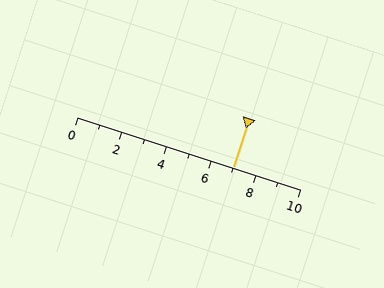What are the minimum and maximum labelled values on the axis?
The axis runs from 0 to 10.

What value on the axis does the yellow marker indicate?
The marker indicates approximately 7.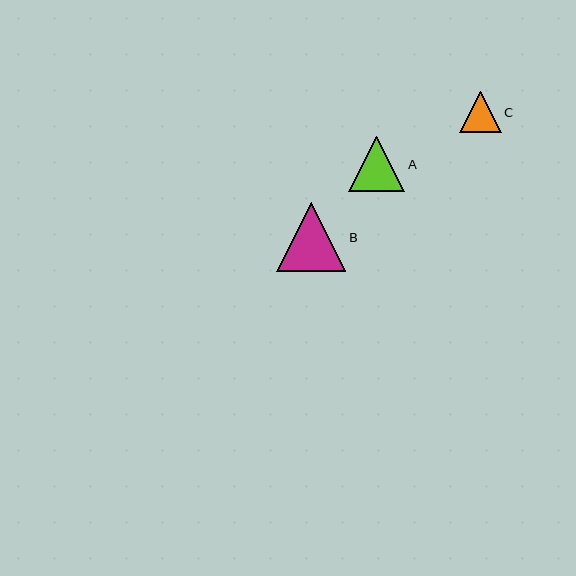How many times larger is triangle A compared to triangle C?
Triangle A is approximately 1.3 times the size of triangle C.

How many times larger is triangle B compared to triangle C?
Triangle B is approximately 1.7 times the size of triangle C.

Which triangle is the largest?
Triangle B is the largest with a size of approximately 69 pixels.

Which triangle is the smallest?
Triangle C is the smallest with a size of approximately 42 pixels.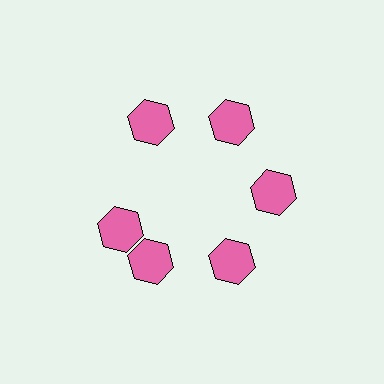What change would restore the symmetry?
The symmetry would be restored by rotating it back into even spacing with its neighbors so that all 6 hexagons sit at equal angles and equal distance from the center.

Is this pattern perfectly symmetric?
No. The 6 pink hexagons are arranged in a ring, but one element near the 9 o'clock position is rotated out of alignment along the ring, breaking the 6-fold rotational symmetry.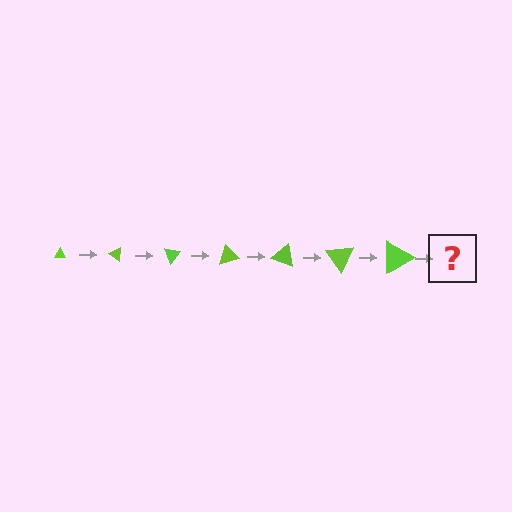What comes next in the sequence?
The next element should be a triangle, larger than the previous one and rotated 245 degrees from the start.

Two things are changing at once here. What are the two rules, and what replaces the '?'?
The two rules are that the triangle grows larger each step and it rotates 35 degrees each step. The '?' should be a triangle, larger than the previous one and rotated 245 degrees from the start.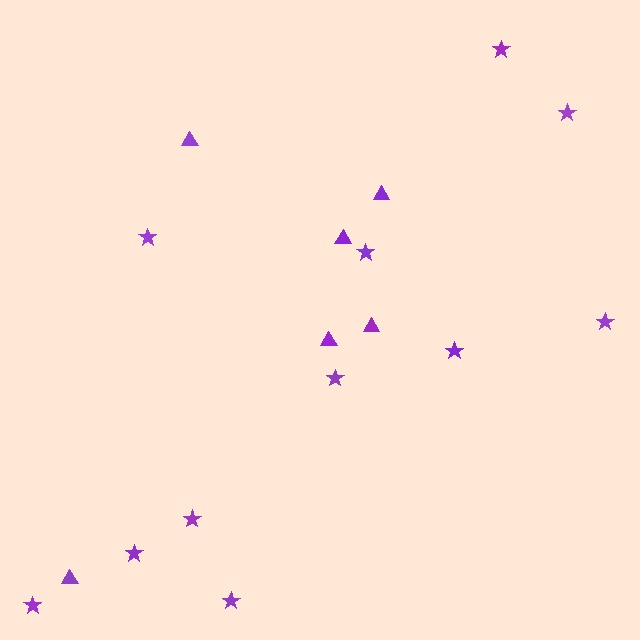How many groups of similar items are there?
There are 2 groups: one group of stars (11) and one group of triangles (6).